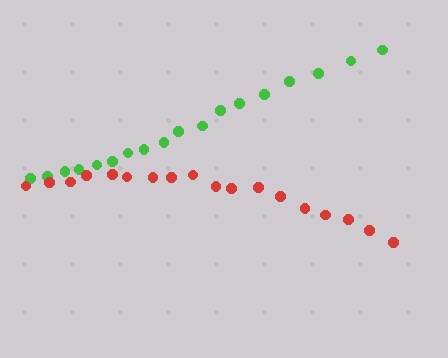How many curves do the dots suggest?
There are 2 distinct paths.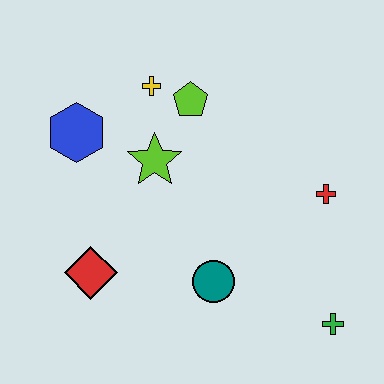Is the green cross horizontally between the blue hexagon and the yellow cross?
No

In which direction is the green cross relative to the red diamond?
The green cross is to the right of the red diamond.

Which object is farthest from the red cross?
The blue hexagon is farthest from the red cross.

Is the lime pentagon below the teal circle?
No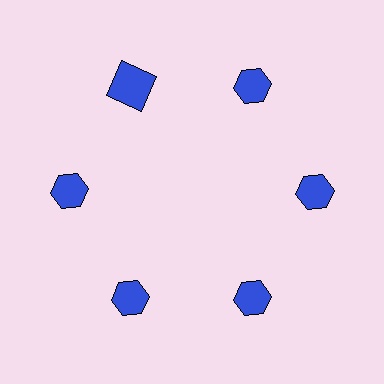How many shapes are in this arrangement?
There are 6 shapes arranged in a ring pattern.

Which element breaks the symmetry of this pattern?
The blue square at roughly the 11 o'clock position breaks the symmetry. All other shapes are blue hexagons.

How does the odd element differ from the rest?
It has a different shape: square instead of hexagon.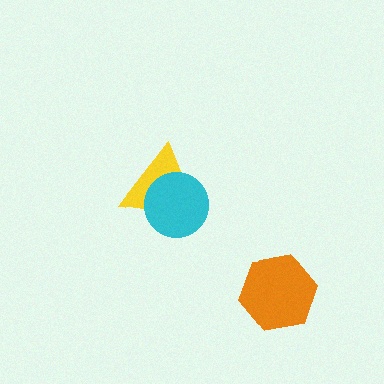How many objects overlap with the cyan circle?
1 object overlaps with the cyan circle.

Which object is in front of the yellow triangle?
The cyan circle is in front of the yellow triangle.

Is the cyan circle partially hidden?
No, no other shape covers it.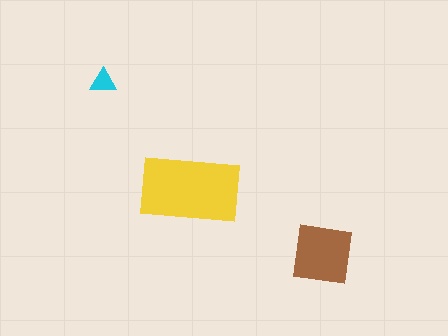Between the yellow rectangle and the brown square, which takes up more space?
The yellow rectangle.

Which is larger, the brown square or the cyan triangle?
The brown square.